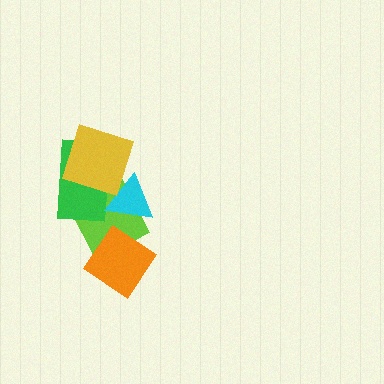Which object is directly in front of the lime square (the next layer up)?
The orange diamond is directly in front of the lime square.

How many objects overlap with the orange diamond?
1 object overlaps with the orange diamond.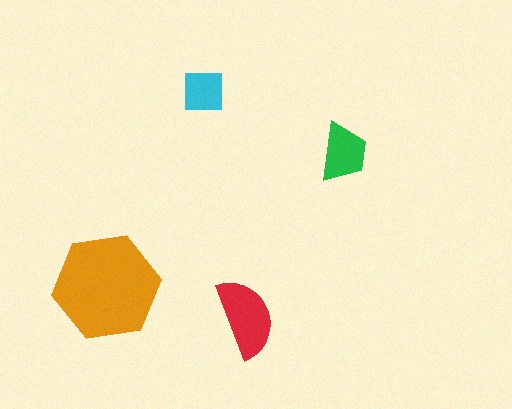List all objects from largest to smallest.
The orange hexagon, the red semicircle, the green trapezoid, the cyan square.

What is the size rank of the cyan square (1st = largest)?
4th.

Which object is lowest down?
The red semicircle is bottommost.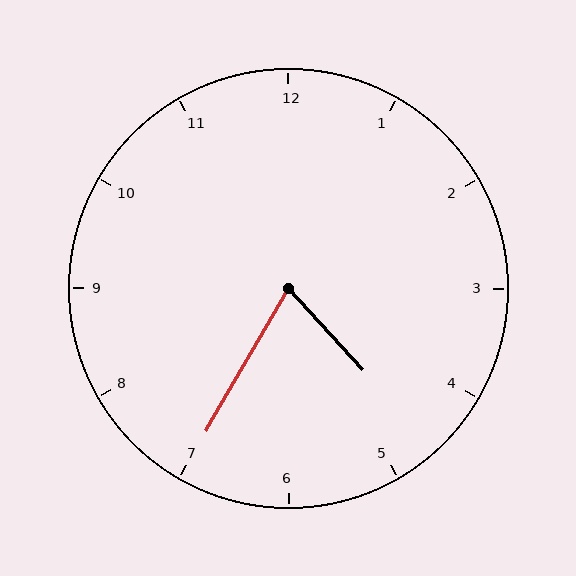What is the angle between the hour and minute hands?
Approximately 72 degrees.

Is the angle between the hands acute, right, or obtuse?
It is acute.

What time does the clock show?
4:35.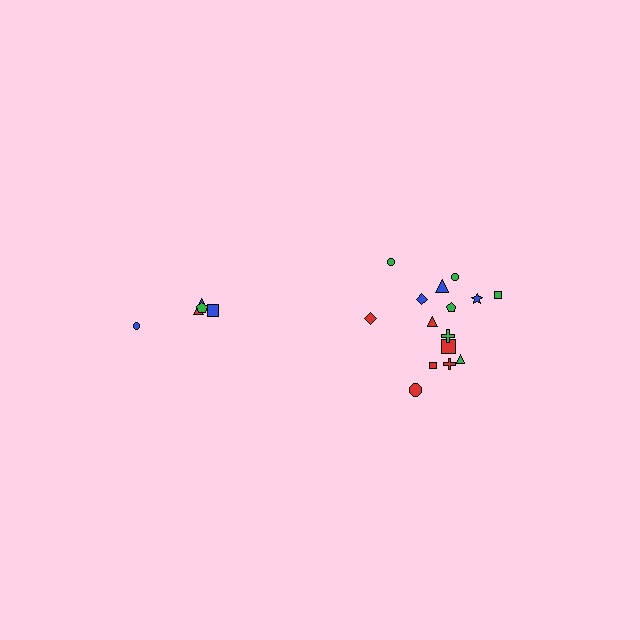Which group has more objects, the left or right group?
The right group.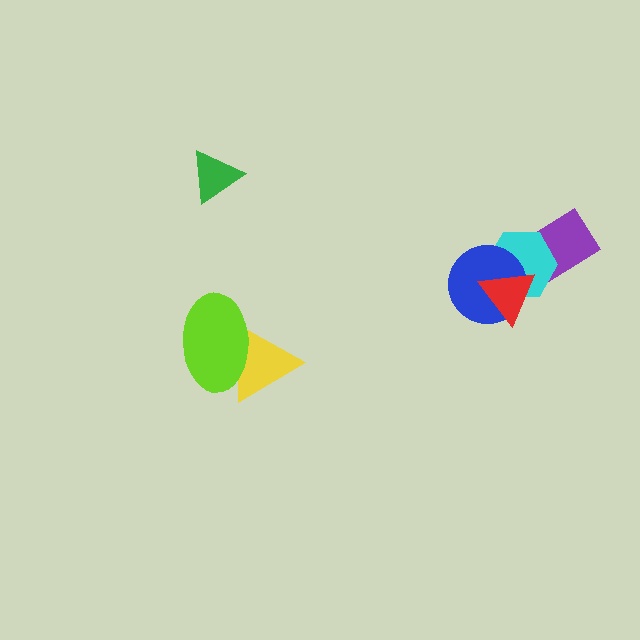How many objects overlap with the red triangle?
3 objects overlap with the red triangle.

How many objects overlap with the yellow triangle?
1 object overlaps with the yellow triangle.